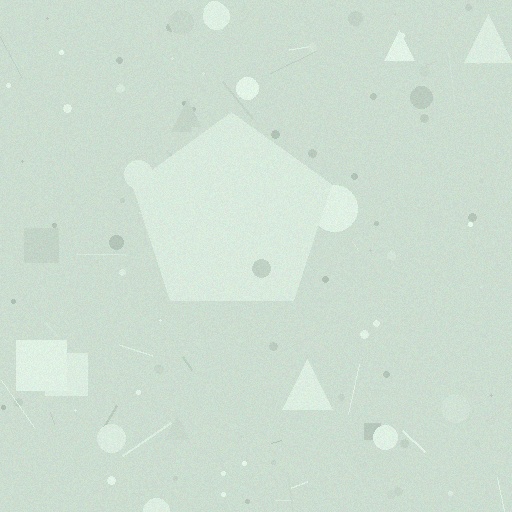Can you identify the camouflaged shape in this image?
The camouflaged shape is a pentagon.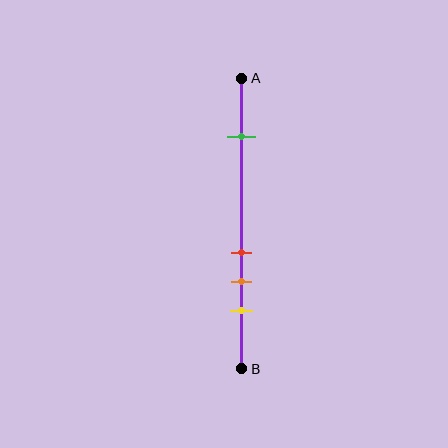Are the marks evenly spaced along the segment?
No, the marks are not evenly spaced.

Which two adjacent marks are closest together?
The red and orange marks are the closest adjacent pair.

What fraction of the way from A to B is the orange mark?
The orange mark is approximately 70% (0.7) of the way from A to B.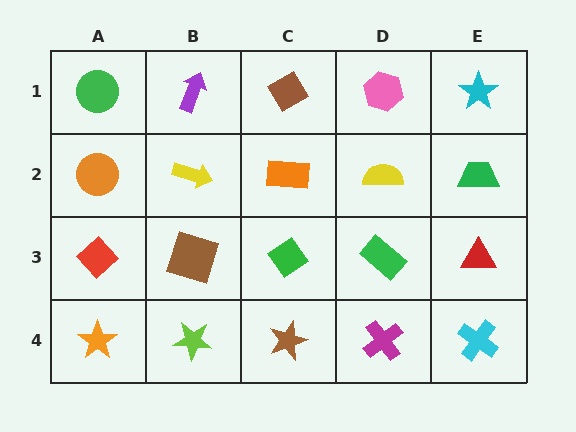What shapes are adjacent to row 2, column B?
A purple arrow (row 1, column B), a brown square (row 3, column B), an orange circle (row 2, column A), an orange rectangle (row 2, column C).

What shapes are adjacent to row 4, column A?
A red diamond (row 3, column A), a lime star (row 4, column B).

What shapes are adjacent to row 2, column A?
A green circle (row 1, column A), a red diamond (row 3, column A), a yellow arrow (row 2, column B).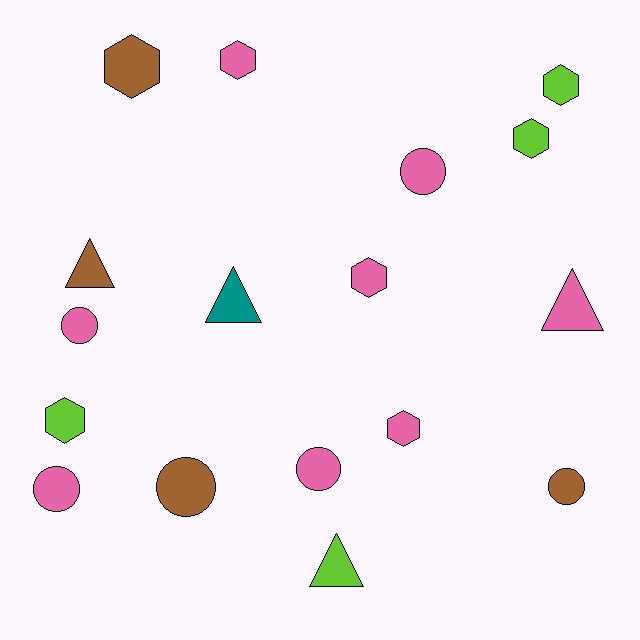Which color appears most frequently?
Pink, with 8 objects.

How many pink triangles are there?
There is 1 pink triangle.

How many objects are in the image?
There are 17 objects.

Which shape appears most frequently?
Hexagon, with 7 objects.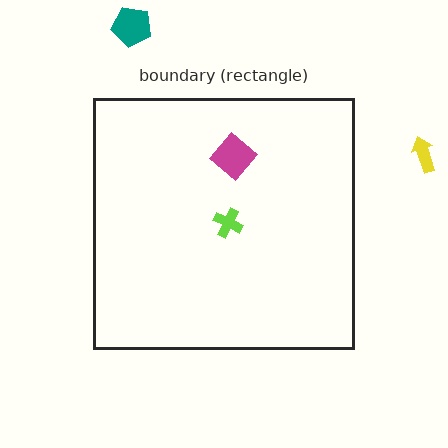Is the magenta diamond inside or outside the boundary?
Inside.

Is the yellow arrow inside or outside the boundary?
Outside.